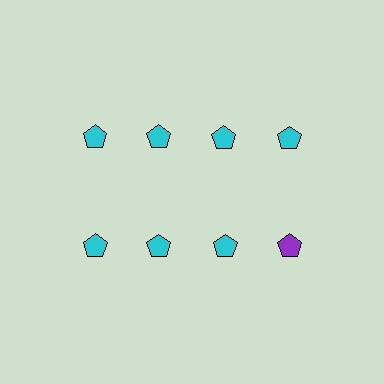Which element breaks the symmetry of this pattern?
The purple pentagon in the second row, second from right column breaks the symmetry. All other shapes are cyan pentagons.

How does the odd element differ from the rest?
It has a different color: purple instead of cyan.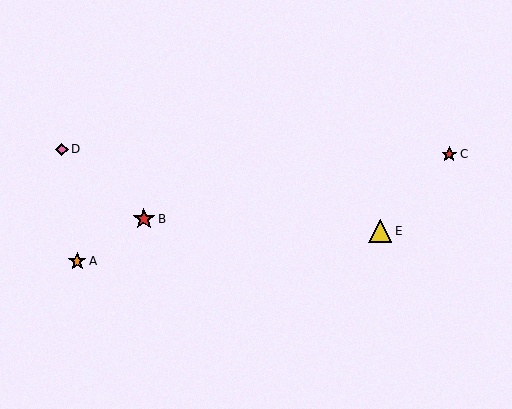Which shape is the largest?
The yellow triangle (labeled E) is the largest.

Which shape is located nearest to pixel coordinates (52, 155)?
The pink diamond (labeled D) at (62, 149) is nearest to that location.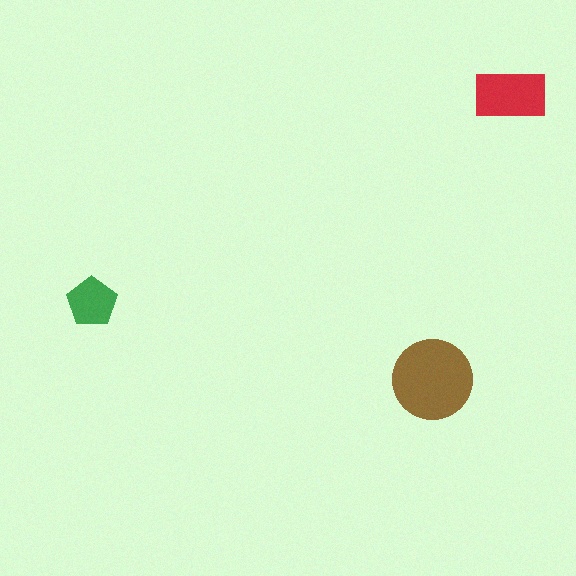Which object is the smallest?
The green pentagon.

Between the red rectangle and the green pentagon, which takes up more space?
The red rectangle.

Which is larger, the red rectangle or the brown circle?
The brown circle.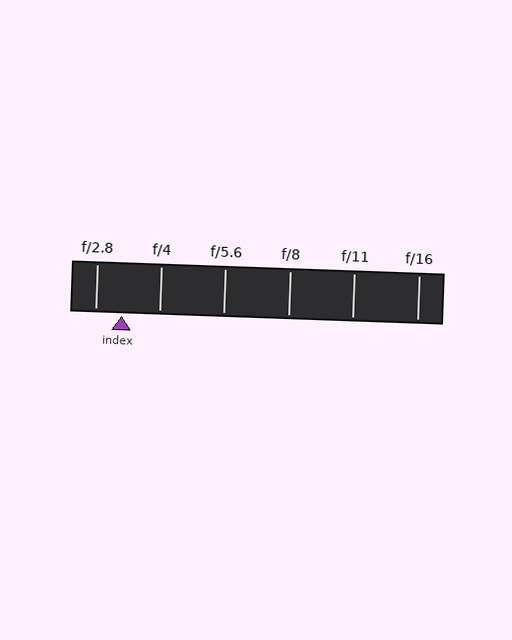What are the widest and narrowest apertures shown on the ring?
The widest aperture shown is f/2.8 and the narrowest is f/16.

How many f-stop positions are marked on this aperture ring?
There are 6 f-stop positions marked.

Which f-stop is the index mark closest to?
The index mark is closest to f/2.8.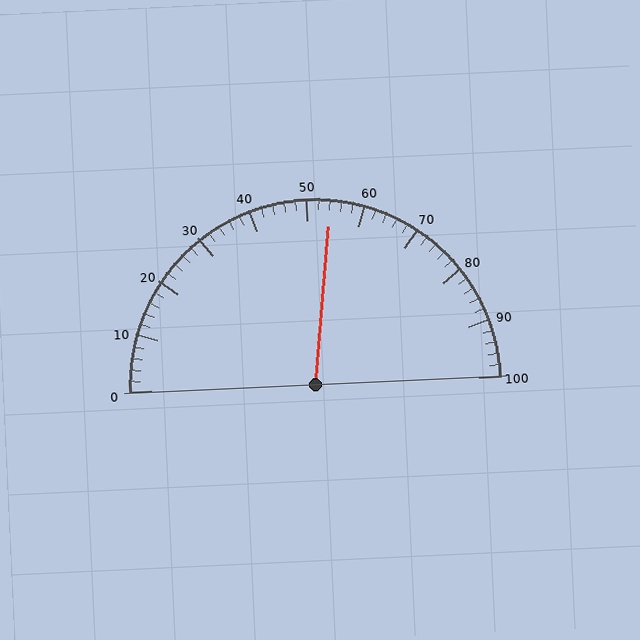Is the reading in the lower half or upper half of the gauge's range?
The reading is in the upper half of the range (0 to 100).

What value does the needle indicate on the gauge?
The needle indicates approximately 54.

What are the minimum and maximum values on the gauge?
The gauge ranges from 0 to 100.